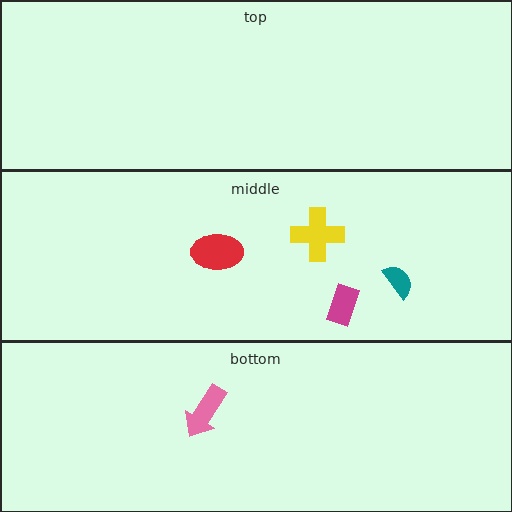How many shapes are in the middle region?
4.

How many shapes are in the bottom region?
1.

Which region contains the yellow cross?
The middle region.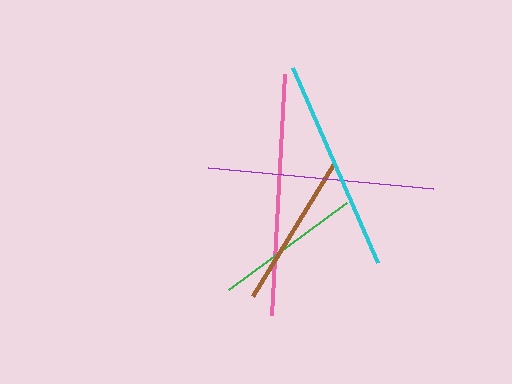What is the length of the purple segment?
The purple segment is approximately 226 pixels long.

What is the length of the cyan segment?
The cyan segment is approximately 213 pixels long.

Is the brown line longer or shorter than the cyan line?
The cyan line is longer than the brown line.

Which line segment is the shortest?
The green line is the shortest at approximately 147 pixels.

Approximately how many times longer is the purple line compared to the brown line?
The purple line is approximately 1.5 times the length of the brown line.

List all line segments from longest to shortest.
From longest to shortest: pink, purple, cyan, brown, green.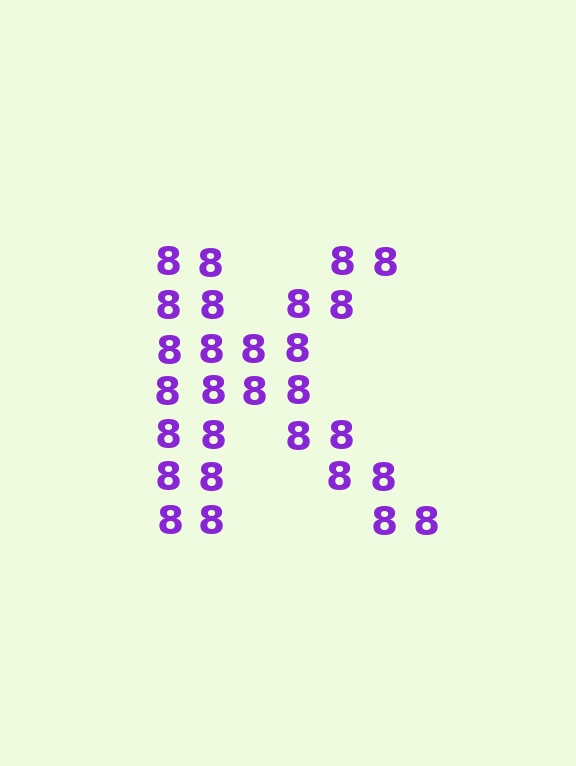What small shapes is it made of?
It is made of small digit 8's.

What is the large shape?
The large shape is the letter K.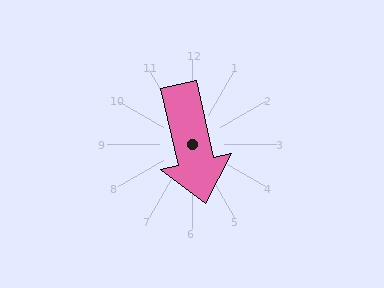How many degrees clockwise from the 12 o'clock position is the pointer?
Approximately 168 degrees.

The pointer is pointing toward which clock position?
Roughly 6 o'clock.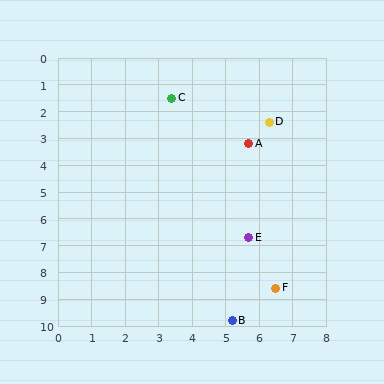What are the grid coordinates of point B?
Point B is at approximately (5.2, 9.8).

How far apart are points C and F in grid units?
Points C and F are about 7.7 grid units apart.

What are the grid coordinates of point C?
Point C is at approximately (3.4, 1.5).